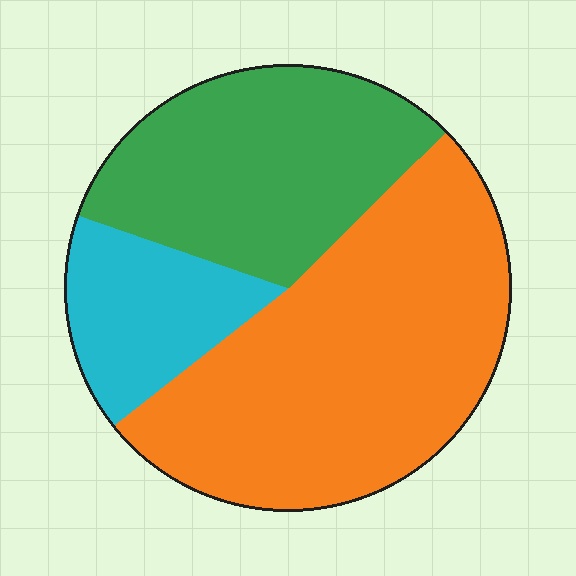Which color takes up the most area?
Orange, at roughly 50%.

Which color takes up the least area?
Cyan, at roughly 15%.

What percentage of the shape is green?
Green covers 32% of the shape.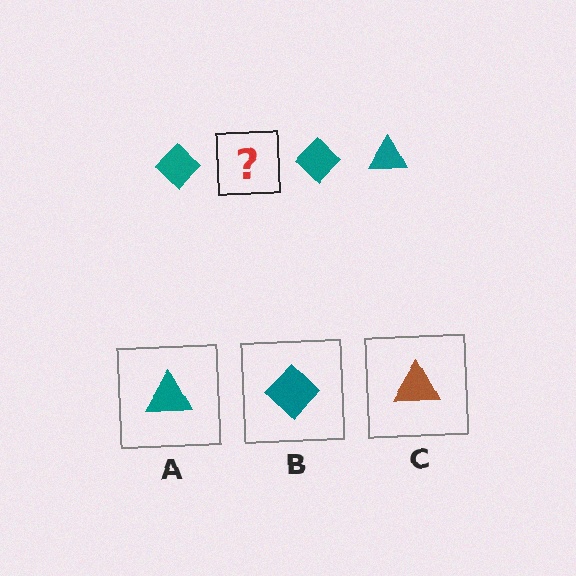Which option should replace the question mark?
Option A.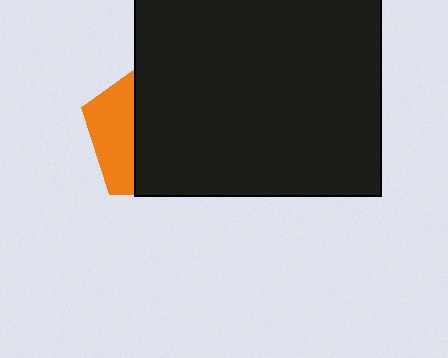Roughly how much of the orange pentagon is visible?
A small part of it is visible (roughly 30%).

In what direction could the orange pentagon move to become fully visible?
The orange pentagon could move left. That would shift it out from behind the black square entirely.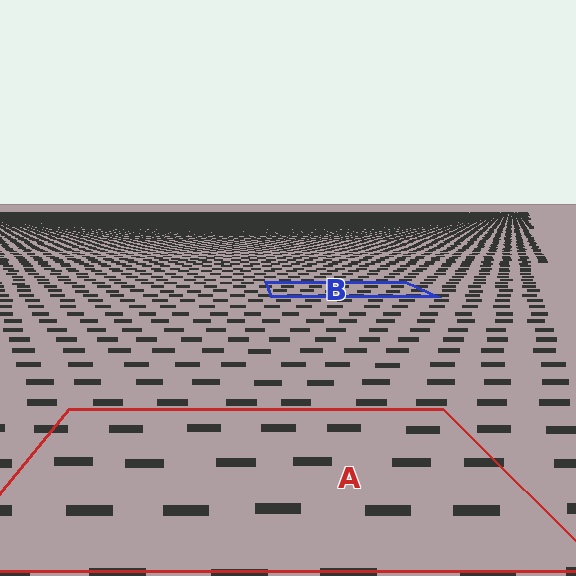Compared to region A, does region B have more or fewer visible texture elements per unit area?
Region B has more texture elements per unit area — they are packed more densely because it is farther away.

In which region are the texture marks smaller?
The texture marks are smaller in region B, because it is farther away.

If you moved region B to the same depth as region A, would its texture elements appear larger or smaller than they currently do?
They would appear larger. At a closer depth, the same texture elements are projected at a bigger on-screen size.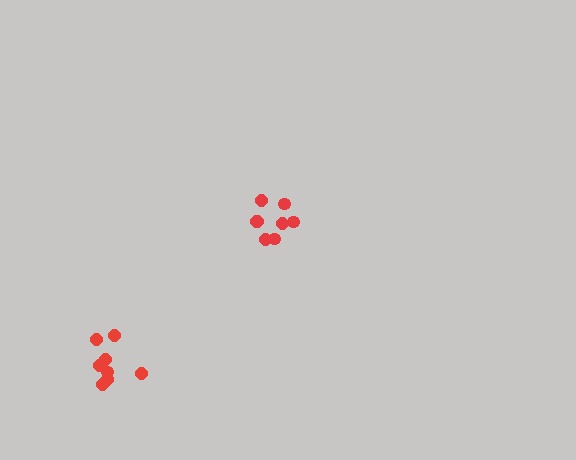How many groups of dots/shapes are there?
There are 2 groups.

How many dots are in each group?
Group 1: 8 dots, Group 2: 8 dots (16 total).